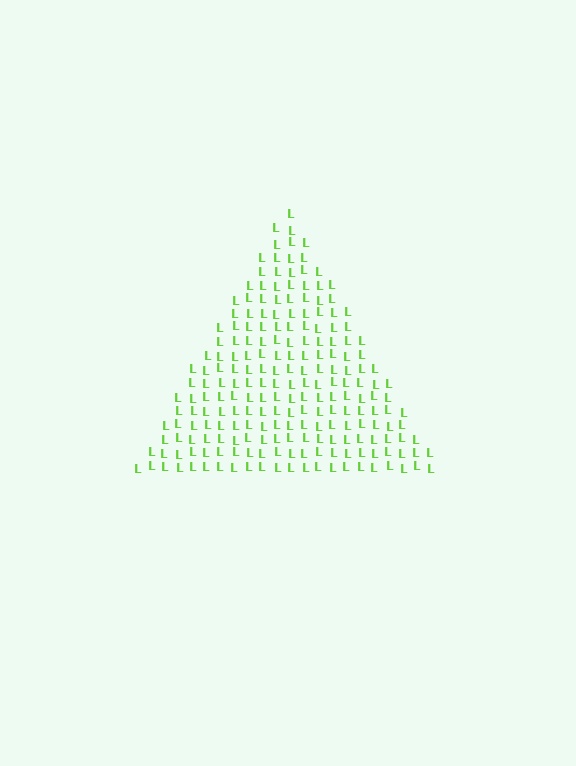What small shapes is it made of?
It is made of small letter L's.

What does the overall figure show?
The overall figure shows a triangle.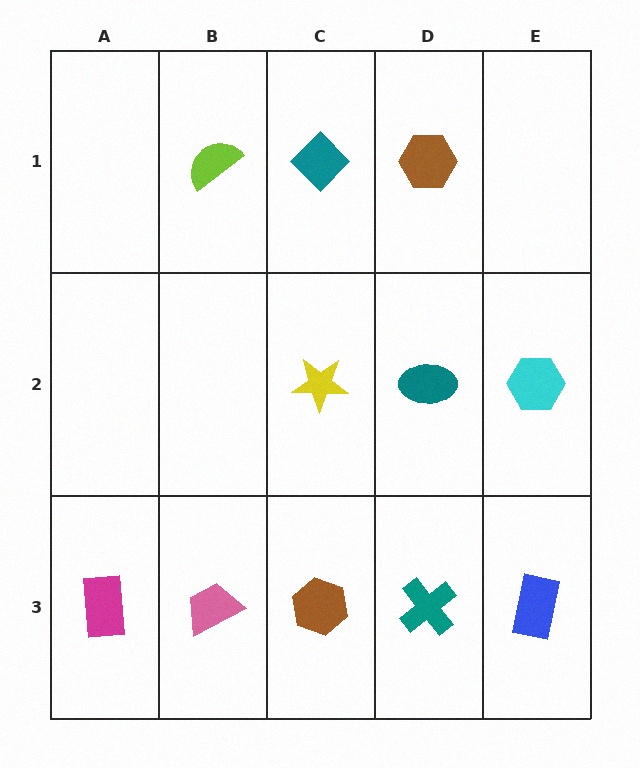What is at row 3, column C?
A brown hexagon.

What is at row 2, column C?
A yellow star.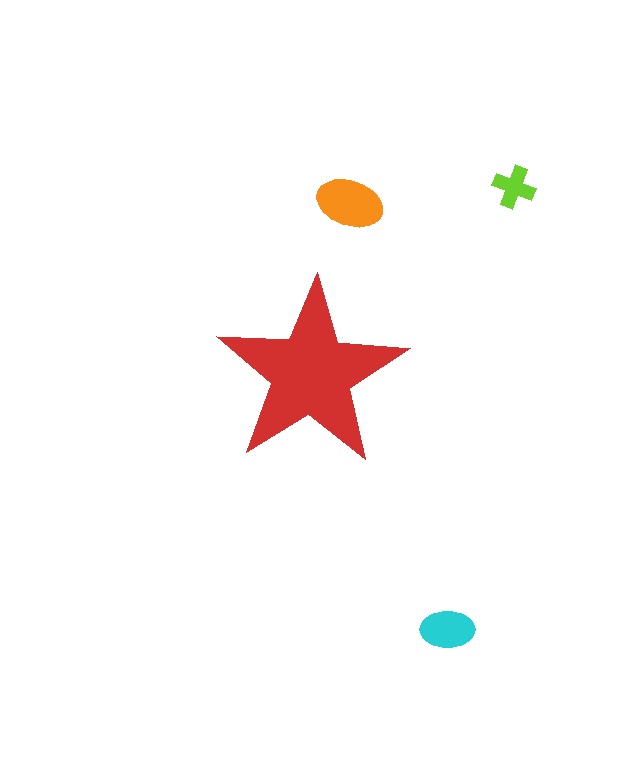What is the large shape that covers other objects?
A red star.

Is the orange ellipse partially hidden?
No, the orange ellipse is fully visible.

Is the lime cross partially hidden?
No, the lime cross is fully visible.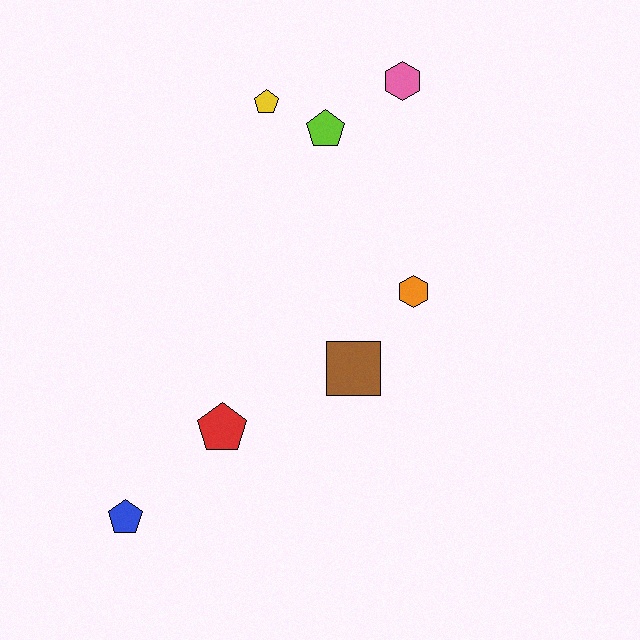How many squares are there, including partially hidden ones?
There is 1 square.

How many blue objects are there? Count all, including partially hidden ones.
There is 1 blue object.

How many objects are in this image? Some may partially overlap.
There are 7 objects.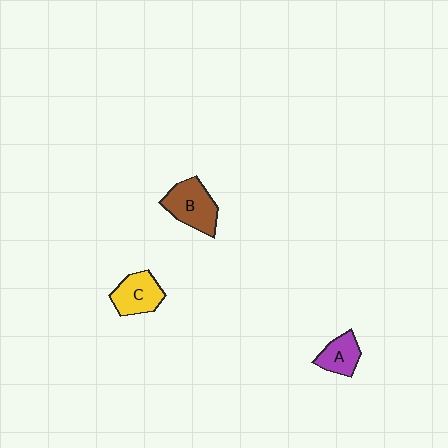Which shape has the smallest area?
Shape A (purple).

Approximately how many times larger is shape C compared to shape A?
Approximately 1.3 times.